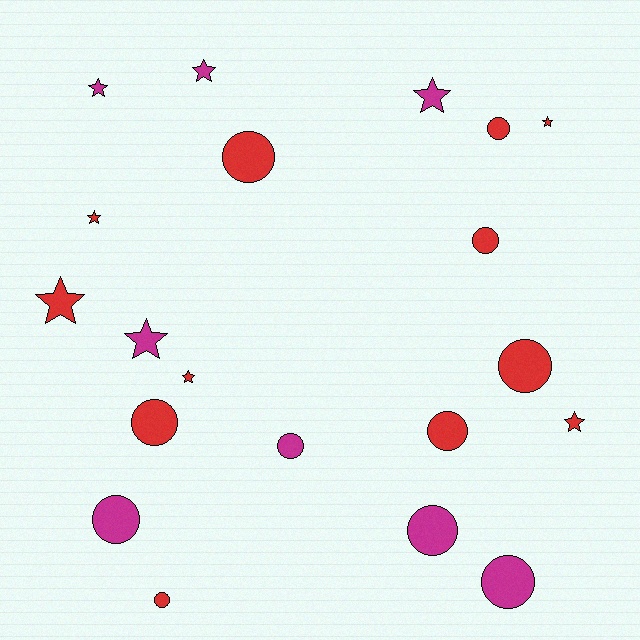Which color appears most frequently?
Red, with 12 objects.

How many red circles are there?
There are 7 red circles.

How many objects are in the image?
There are 20 objects.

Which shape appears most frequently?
Circle, with 11 objects.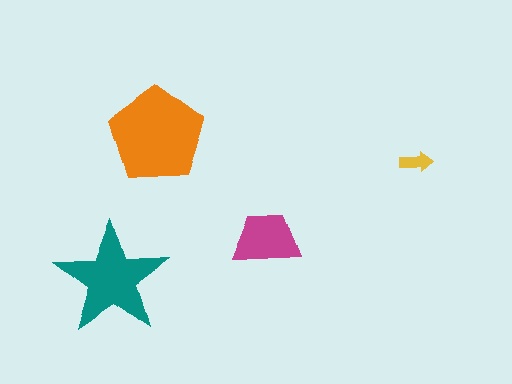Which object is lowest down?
The teal star is bottommost.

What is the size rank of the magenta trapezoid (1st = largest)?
3rd.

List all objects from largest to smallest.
The orange pentagon, the teal star, the magenta trapezoid, the yellow arrow.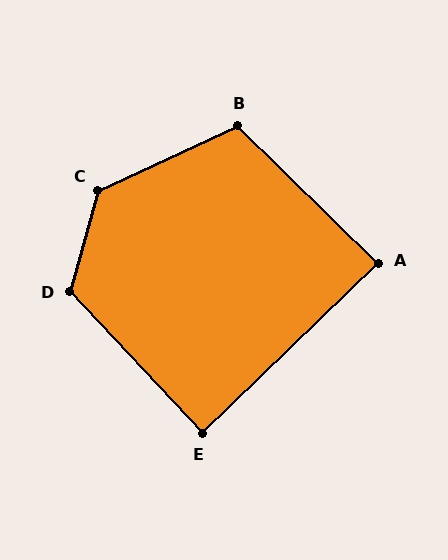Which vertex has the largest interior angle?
C, at approximately 130 degrees.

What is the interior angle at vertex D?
Approximately 121 degrees (obtuse).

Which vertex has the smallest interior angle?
A, at approximately 88 degrees.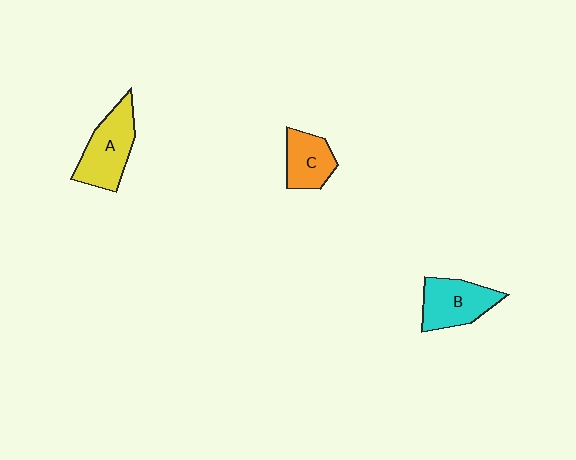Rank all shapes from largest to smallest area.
From largest to smallest: A (yellow), B (cyan), C (orange).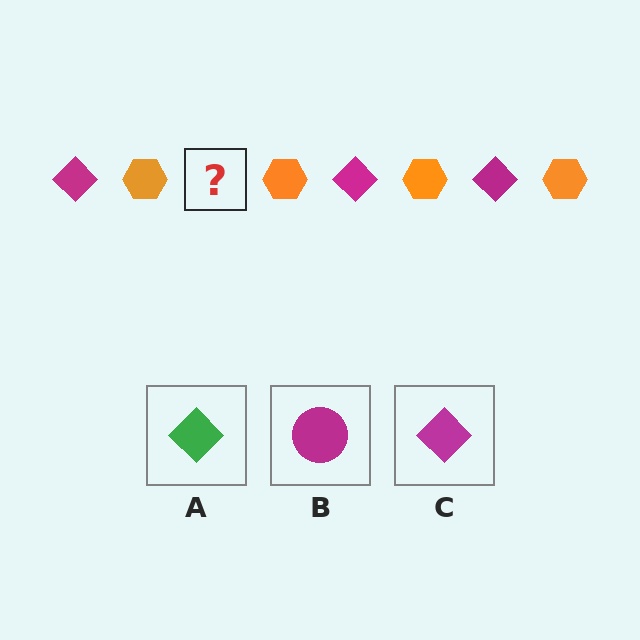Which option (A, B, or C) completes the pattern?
C.